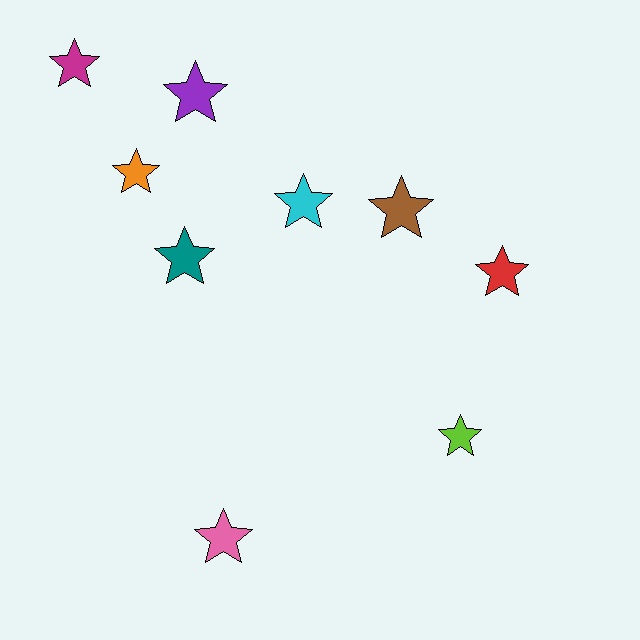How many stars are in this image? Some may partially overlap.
There are 9 stars.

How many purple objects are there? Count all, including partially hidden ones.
There is 1 purple object.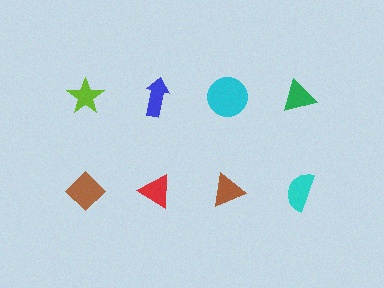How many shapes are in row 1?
4 shapes.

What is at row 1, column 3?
A cyan circle.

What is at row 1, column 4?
A green triangle.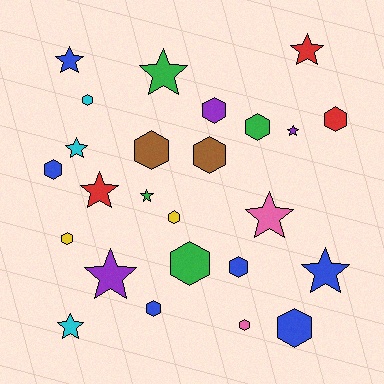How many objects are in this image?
There are 25 objects.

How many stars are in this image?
There are 11 stars.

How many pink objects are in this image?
There are 2 pink objects.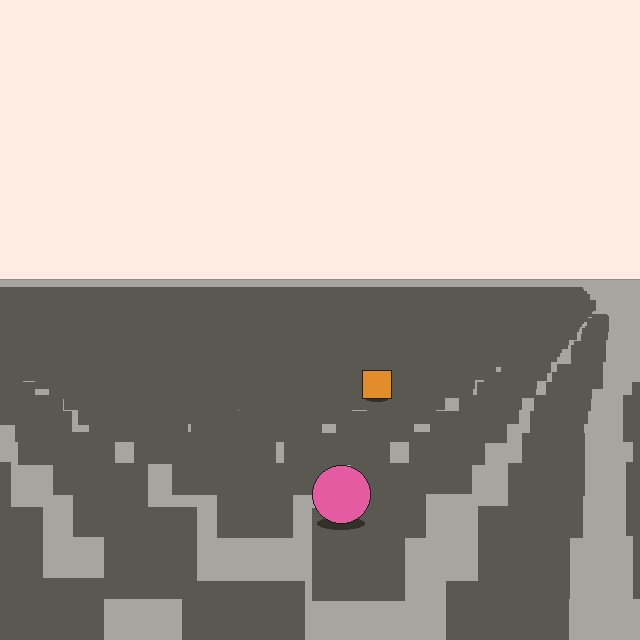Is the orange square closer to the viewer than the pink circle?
No. The pink circle is closer — you can tell from the texture gradient: the ground texture is coarser near it.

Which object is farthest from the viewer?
The orange square is farthest from the viewer. It appears smaller and the ground texture around it is denser.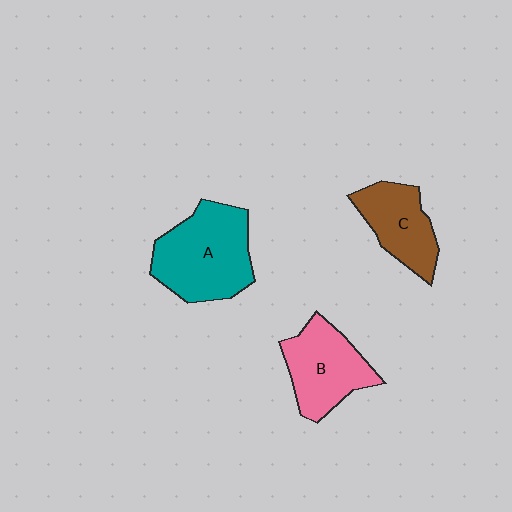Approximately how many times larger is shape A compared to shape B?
Approximately 1.3 times.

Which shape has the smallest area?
Shape C (brown).